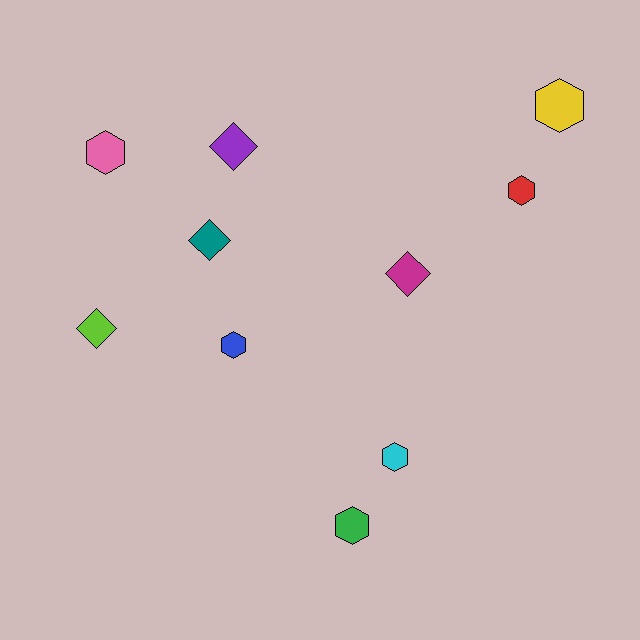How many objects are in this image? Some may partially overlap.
There are 10 objects.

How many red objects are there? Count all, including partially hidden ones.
There is 1 red object.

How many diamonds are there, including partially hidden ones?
There are 4 diamonds.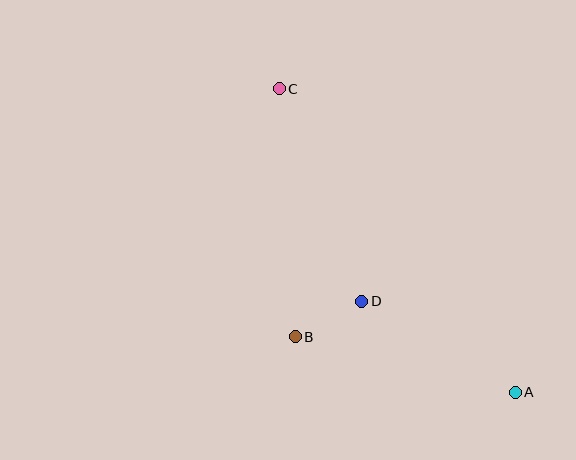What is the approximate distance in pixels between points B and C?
The distance between B and C is approximately 248 pixels.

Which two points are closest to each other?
Points B and D are closest to each other.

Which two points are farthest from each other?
Points A and C are farthest from each other.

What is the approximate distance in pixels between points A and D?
The distance between A and D is approximately 178 pixels.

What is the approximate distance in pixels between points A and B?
The distance between A and B is approximately 227 pixels.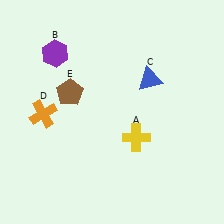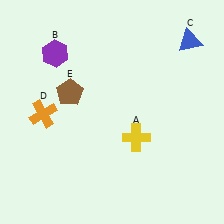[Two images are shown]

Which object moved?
The blue triangle (C) moved right.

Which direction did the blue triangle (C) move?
The blue triangle (C) moved right.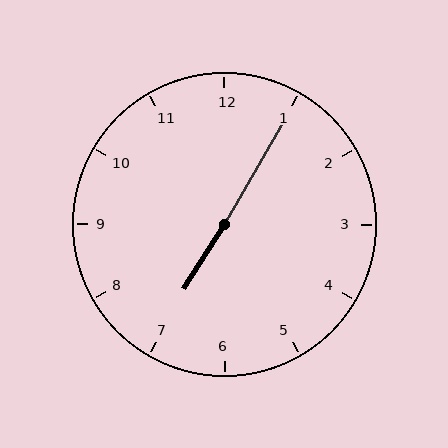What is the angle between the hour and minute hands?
Approximately 178 degrees.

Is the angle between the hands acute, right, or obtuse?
It is obtuse.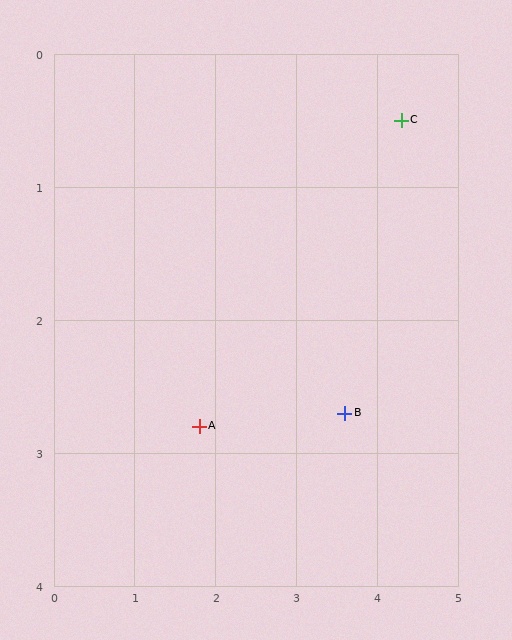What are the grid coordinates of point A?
Point A is at approximately (1.8, 2.8).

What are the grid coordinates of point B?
Point B is at approximately (3.6, 2.7).